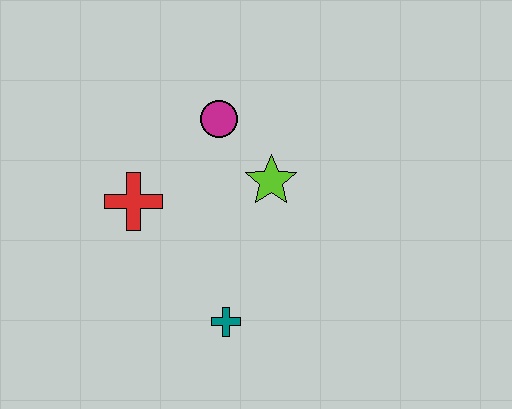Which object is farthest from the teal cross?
The magenta circle is farthest from the teal cross.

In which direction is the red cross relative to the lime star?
The red cross is to the left of the lime star.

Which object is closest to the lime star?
The magenta circle is closest to the lime star.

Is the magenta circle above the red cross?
Yes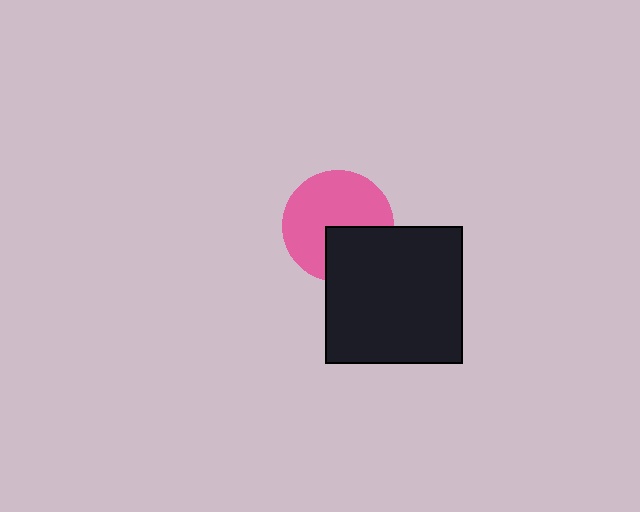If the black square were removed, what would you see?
You would see the complete pink circle.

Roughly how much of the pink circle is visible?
Most of it is visible (roughly 68%).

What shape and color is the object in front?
The object in front is a black square.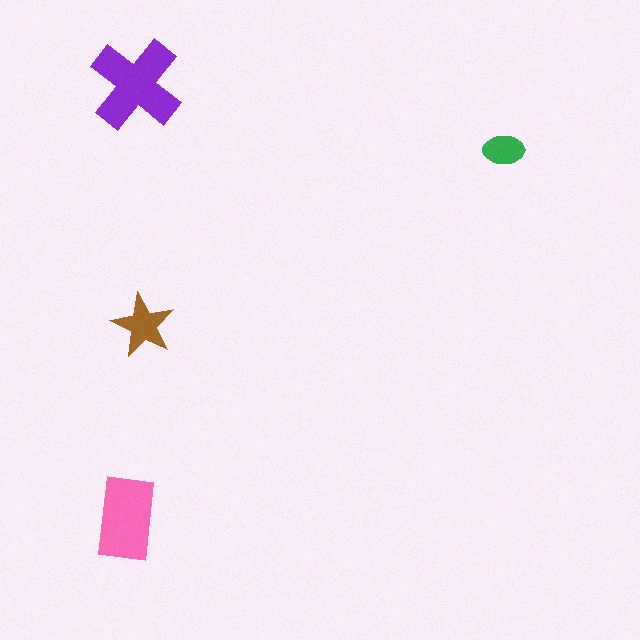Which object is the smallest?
The green ellipse.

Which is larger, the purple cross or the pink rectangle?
The purple cross.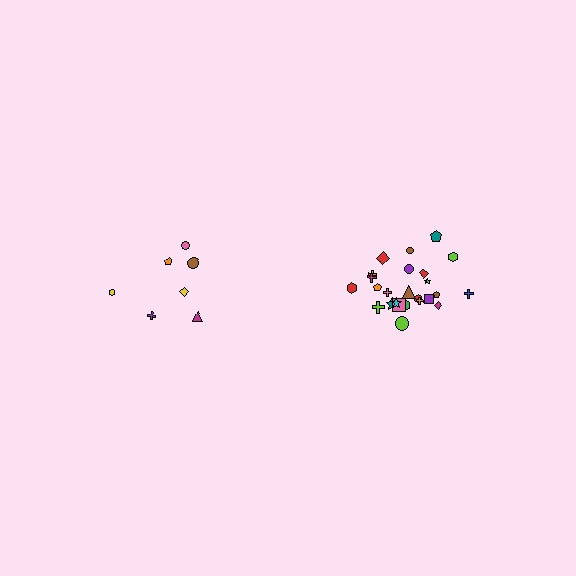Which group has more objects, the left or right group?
The right group.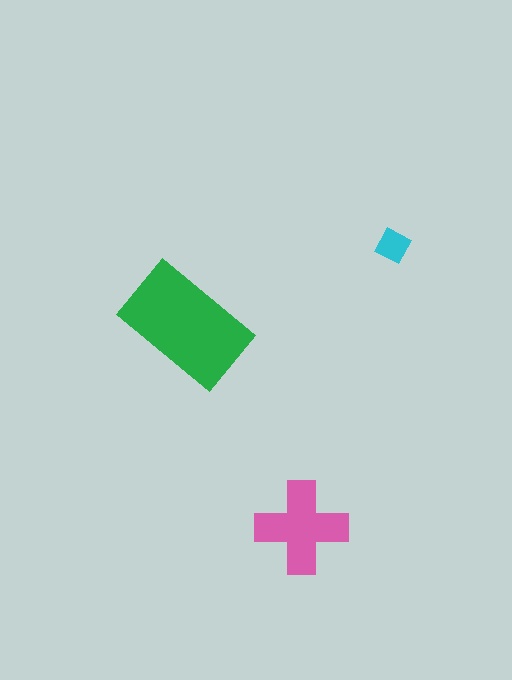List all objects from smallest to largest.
The cyan diamond, the pink cross, the green rectangle.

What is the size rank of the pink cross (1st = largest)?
2nd.